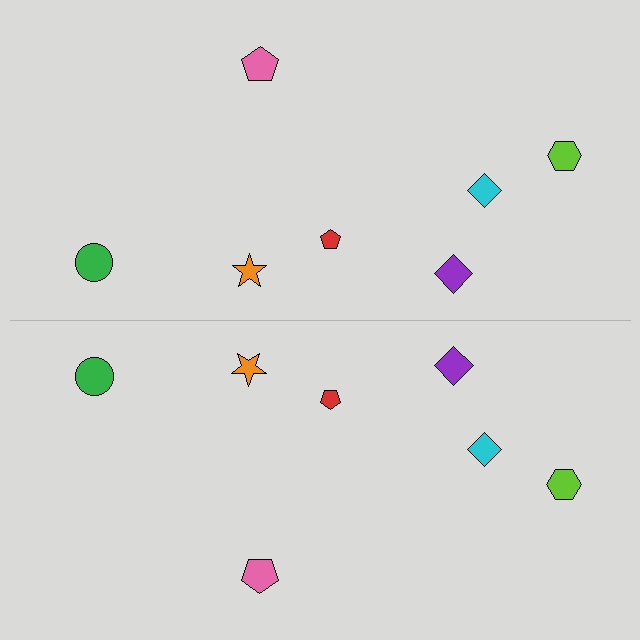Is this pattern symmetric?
Yes, this pattern has bilateral (reflection) symmetry.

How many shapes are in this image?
There are 14 shapes in this image.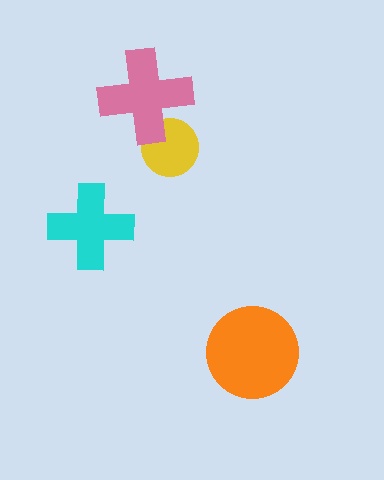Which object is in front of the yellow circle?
The pink cross is in front of the yellow circle.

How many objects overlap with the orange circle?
0 objects overlap with the orange circle.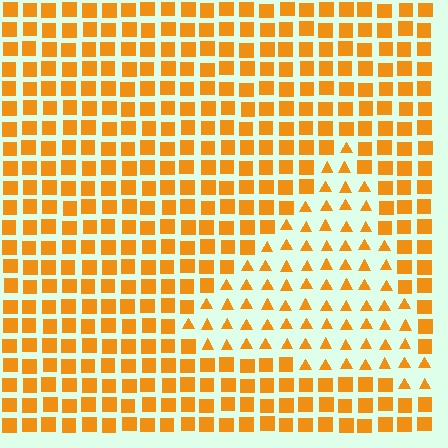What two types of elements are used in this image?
The image uses triangles inside the triangle region and squares outside it.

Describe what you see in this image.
The image is filled with small orange elements arranged in a uniform grid. A triangle-shaped region contains triangles, while the surrounding area contains squares. The boundary is defined purely by the change in element shape.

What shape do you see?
I see a triangle.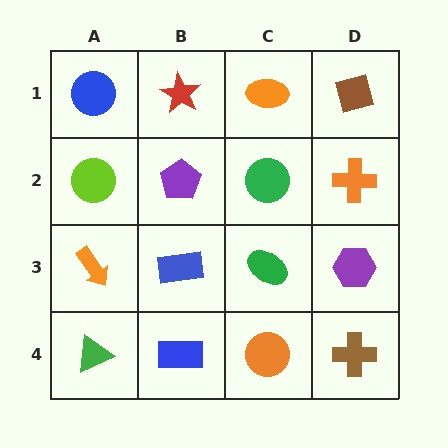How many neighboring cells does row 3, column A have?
3.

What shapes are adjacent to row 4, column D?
A purple hexagon (row 3, column D), an orange circle (row 4, column C).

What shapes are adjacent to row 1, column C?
A green circle (row 2, column C), a red star (row 1, column B), a brown square (row 1, column D).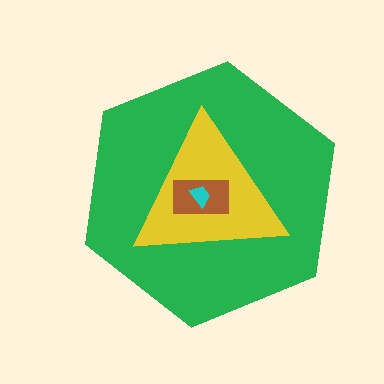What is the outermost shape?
The green hexagon.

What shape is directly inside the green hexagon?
The yellow triangle.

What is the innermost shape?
The cyan trapezoid.